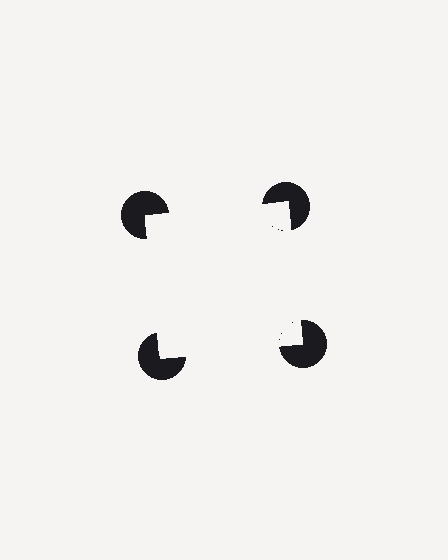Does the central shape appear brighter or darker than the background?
It typically appears slightly brighter than the background, even though no actual brightness change is drawn.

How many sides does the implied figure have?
4 sides.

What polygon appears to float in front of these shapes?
An illusory square — its edges are inferred from the aligned wedge cuts in the pac-man discs, not physically drawn.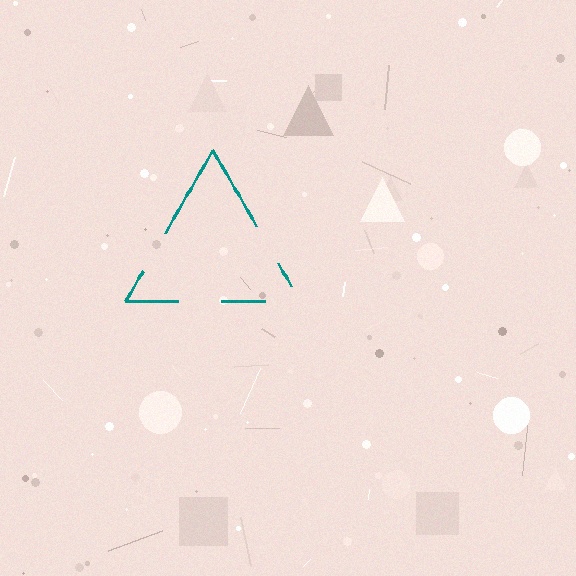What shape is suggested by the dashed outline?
The dashed outline suggests a triangle.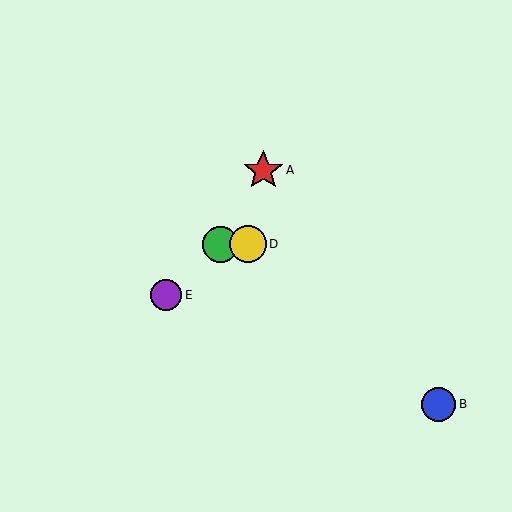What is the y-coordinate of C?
Object C is at y≈244.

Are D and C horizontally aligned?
Yes, both are at y≈244.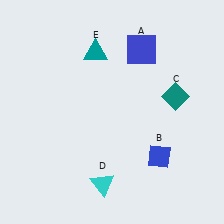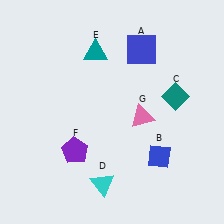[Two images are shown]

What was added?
A purple pentagon (F), a pink triangle (G) were added in Image 2.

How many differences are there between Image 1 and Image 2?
There are 2 differences between the two images.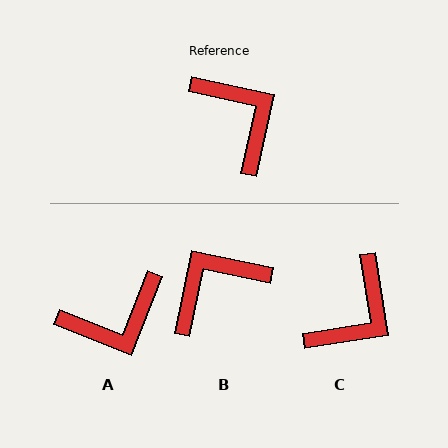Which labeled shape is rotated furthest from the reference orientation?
A, about 99 degrees away.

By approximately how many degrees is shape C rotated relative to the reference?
Approximately 69 degrees clockwise.